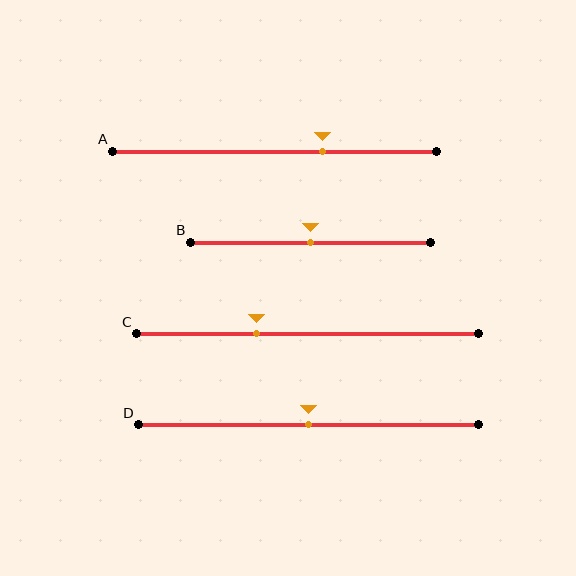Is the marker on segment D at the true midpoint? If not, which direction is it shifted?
Yes, the marker on segment D is at the true midpoint.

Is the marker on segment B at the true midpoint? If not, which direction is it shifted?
Yes, the marker on segment B is at the true midpoint.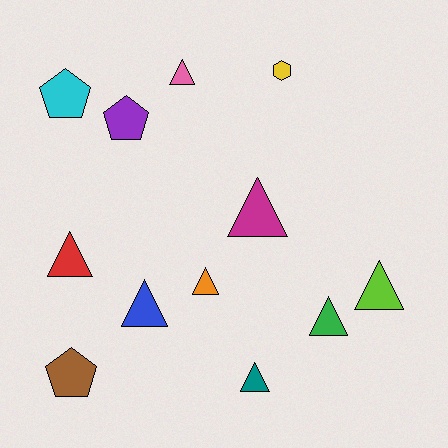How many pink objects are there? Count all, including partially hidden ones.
There is 1 pink object.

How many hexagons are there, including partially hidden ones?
There is 1 hexagon.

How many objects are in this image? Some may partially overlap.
There are 12 objects.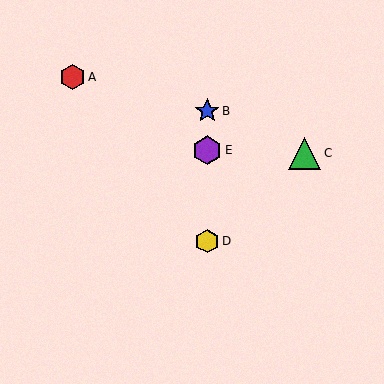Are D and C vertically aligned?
No, D is at x≈207 and C is at x≈304.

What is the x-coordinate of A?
Object A is at x≈73.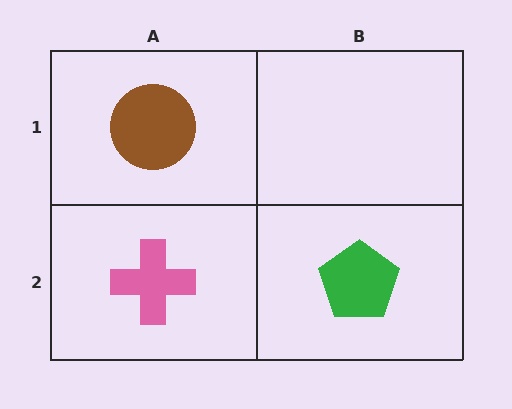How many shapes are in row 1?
1 shape.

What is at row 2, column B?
A green pentagon.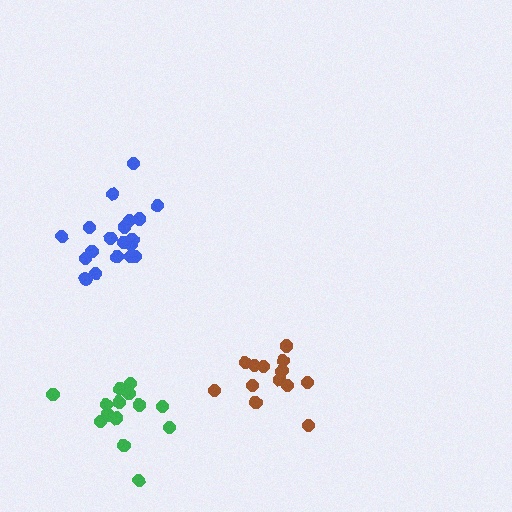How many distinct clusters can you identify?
There are 3 distinct clusters.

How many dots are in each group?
Group 1: 19 dots, Group 2: 14 dots, Group 3: 15 dots (48 total).